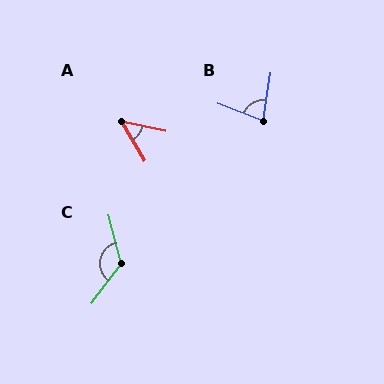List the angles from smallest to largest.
A (47°), B (79°), C (129°).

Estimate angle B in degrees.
Approximately 79 degrees.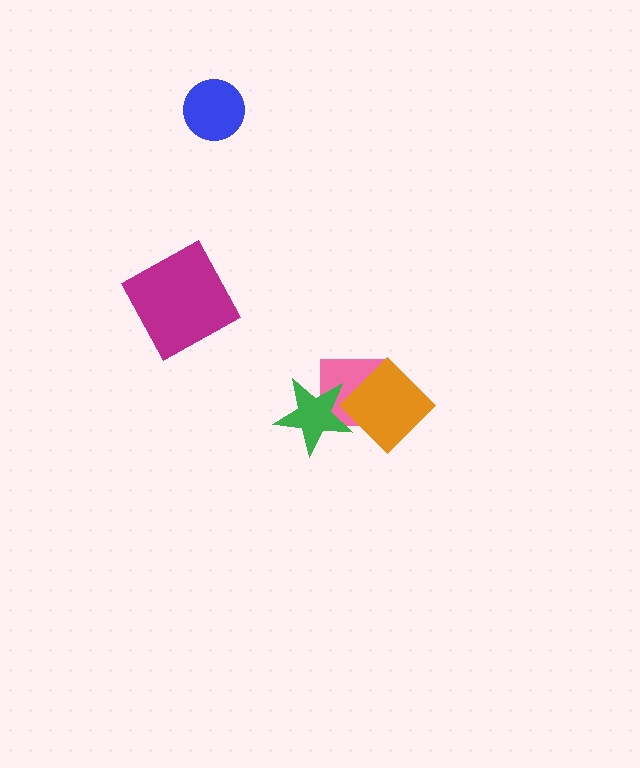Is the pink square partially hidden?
Yes, it is partially covered by another shape.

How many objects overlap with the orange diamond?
2 objects overlap with the orange diamond.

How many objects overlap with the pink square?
2 objects overlap with the pink square.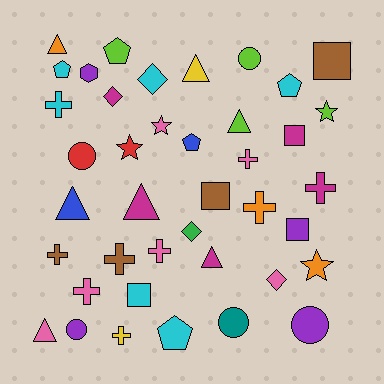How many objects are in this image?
There are 40 objects.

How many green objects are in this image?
There is 1 green object.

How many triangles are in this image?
There are 7 triangles.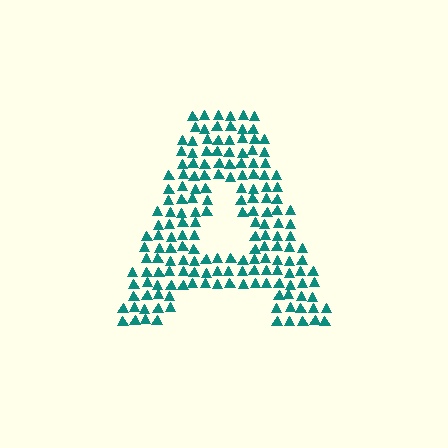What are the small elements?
The small elements are triangles.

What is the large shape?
The large shape is the letter A.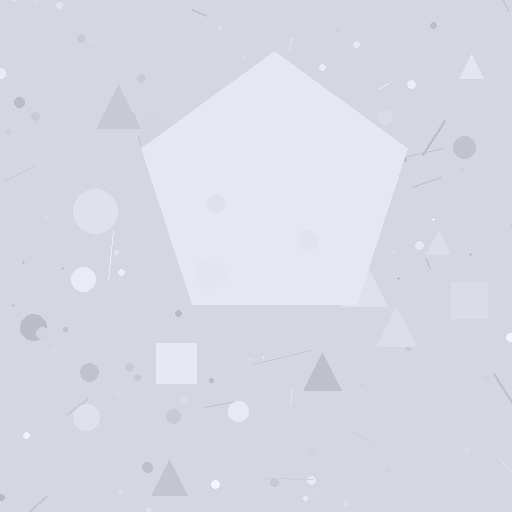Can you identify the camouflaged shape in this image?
The camouflaged shape is a pentagon.